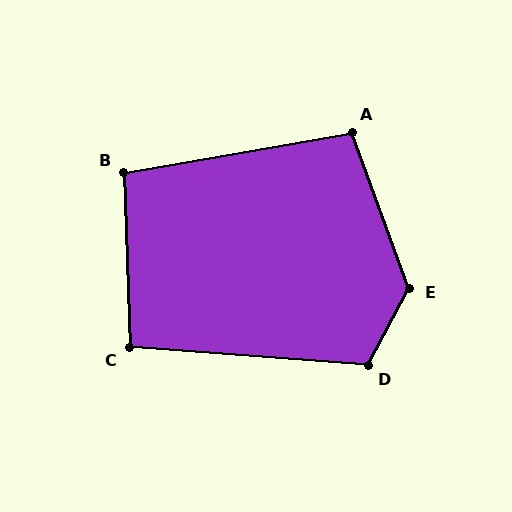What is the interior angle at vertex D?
Approximately 114 degrees (obtuse).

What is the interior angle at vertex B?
Approximately 98 degrees (obtuse).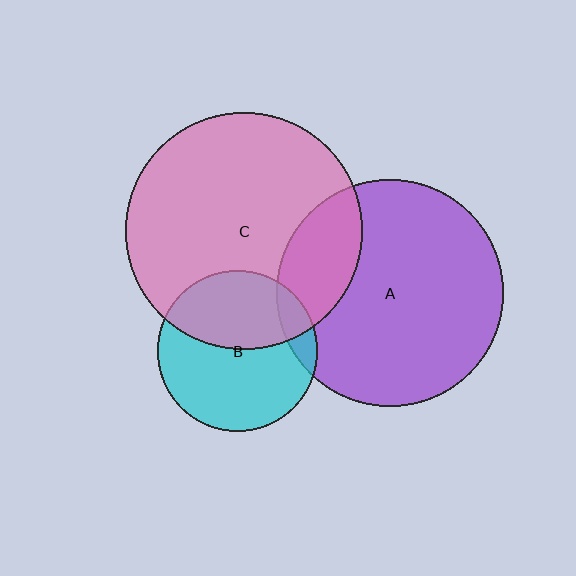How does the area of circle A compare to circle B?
Approximately 2.0 times.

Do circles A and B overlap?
Yes.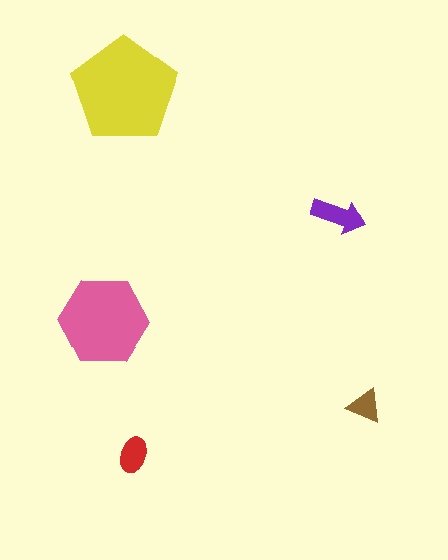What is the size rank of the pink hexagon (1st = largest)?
2nd.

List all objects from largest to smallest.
The yellow pentagon, the pink hexagon, the purple arrow, the red ellipse, the brown triangle.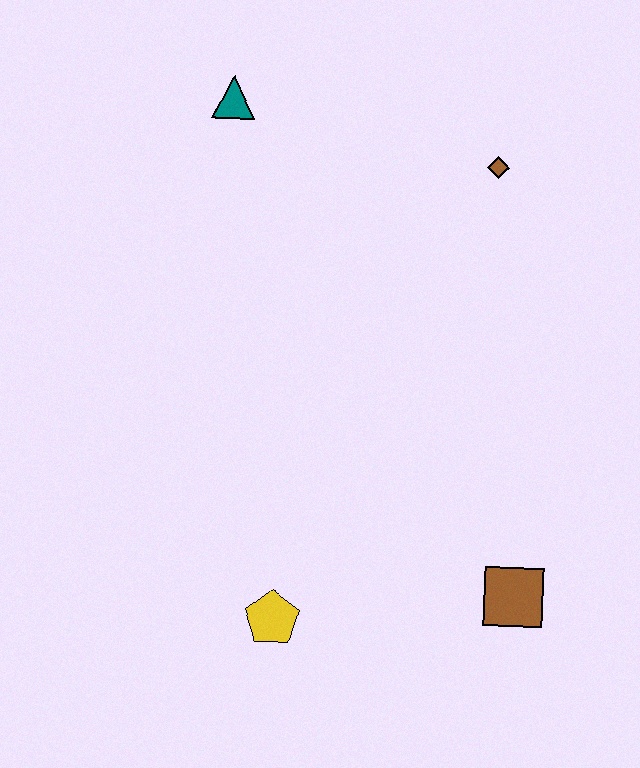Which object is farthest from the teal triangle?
The brown square is farthest from the teal triangle.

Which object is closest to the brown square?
The yellow pentagon is closest to the brown square.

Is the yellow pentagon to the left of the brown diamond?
Yes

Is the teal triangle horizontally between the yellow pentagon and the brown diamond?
No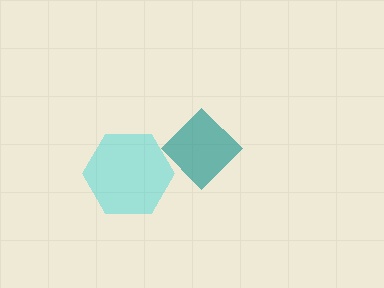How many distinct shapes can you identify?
There are 2 distinct shapes: a teal diamond, a cyan hexagon.